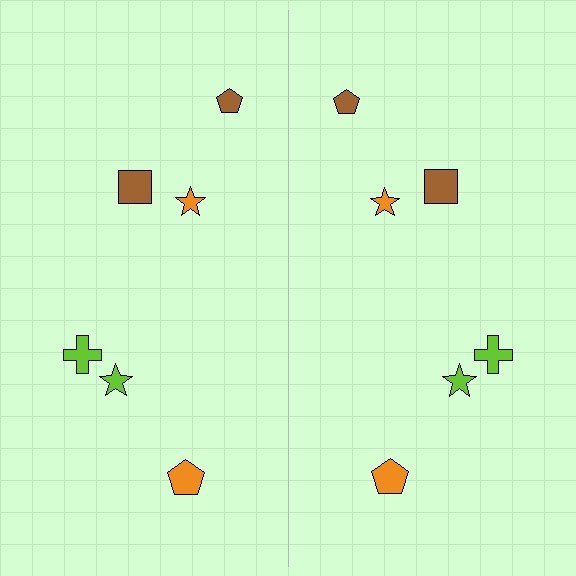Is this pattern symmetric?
Yes, this pattern has bilateral (reflection) symmetry.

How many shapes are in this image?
There are 12 shapes in this image.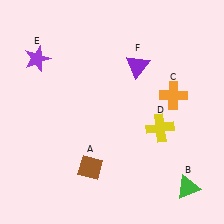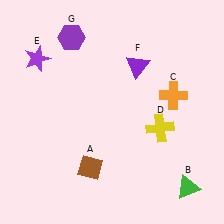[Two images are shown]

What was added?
A purple hexagon (G) was added in Image 2.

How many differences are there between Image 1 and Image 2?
There is 1 difference between the two images.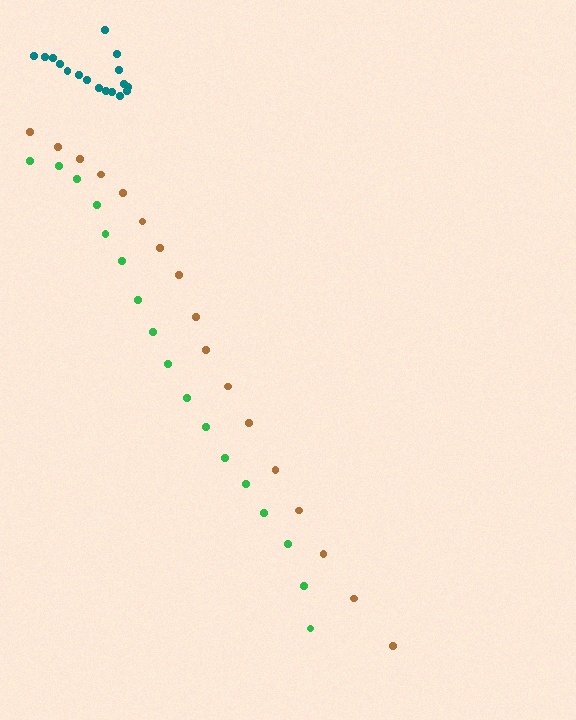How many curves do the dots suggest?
There are 3 distinct paths.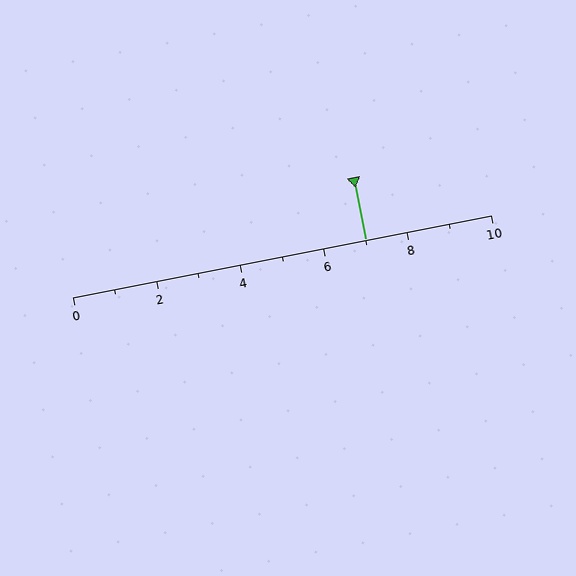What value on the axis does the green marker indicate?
The marker indicates approximately 7.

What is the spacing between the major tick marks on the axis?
The major ticks are spaced 2 apart.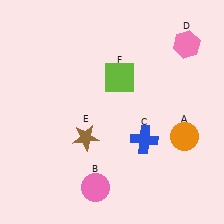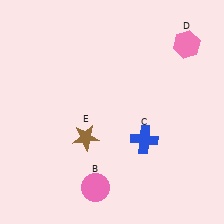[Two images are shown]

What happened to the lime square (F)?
The lime square (F) was removed in Image 2. It was in the top-right area of Image 1.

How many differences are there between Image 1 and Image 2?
There are 2 differences between the two images.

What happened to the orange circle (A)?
The orange circle (A) was removed in Image 2. It was in the bottom-right area of Image 1.